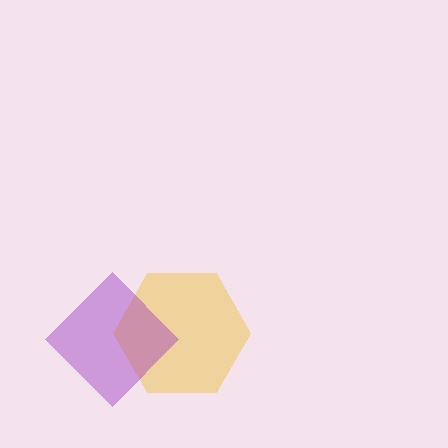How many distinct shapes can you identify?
There are 2 distinct shapes: a yellow hexagon, a purple diamond.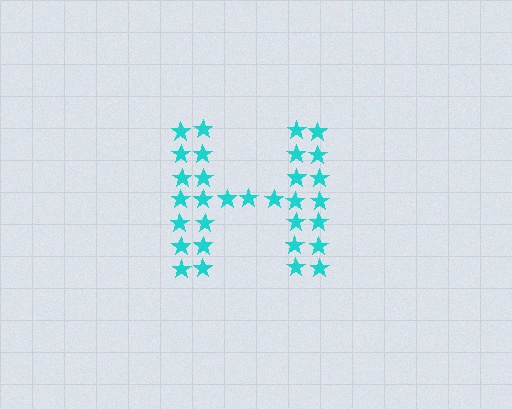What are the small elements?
The small elements are stars.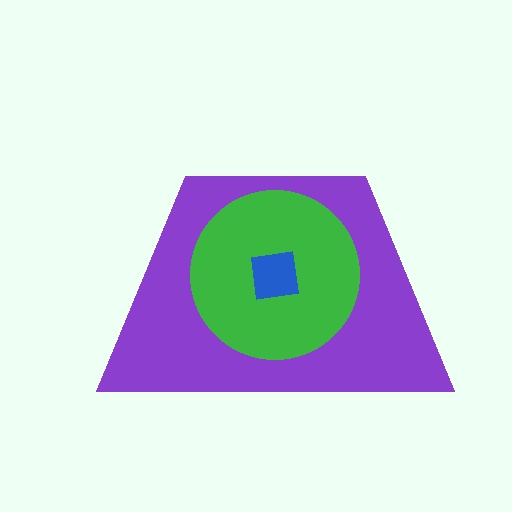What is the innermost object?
The blue square.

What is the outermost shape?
The purple trapezoid.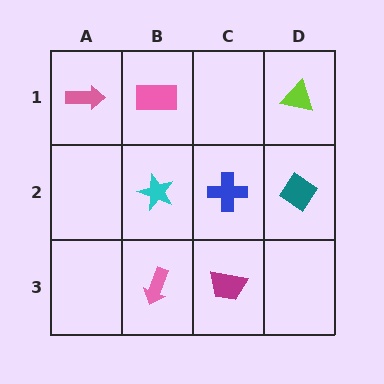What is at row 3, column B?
A pink arrow.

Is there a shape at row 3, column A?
No, that cell is empty.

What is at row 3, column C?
A magenta trapezoid.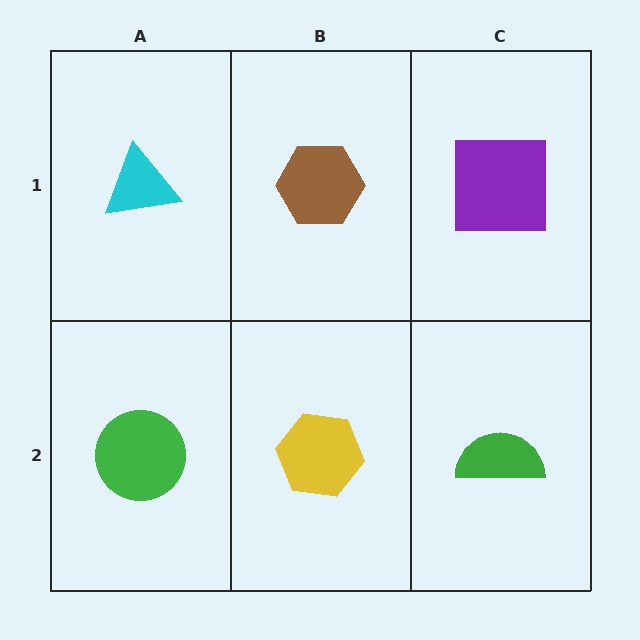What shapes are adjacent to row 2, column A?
A cyan triangle (row 1, column A), a yellow hexagon (row 2, column B).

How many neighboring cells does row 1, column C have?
2.